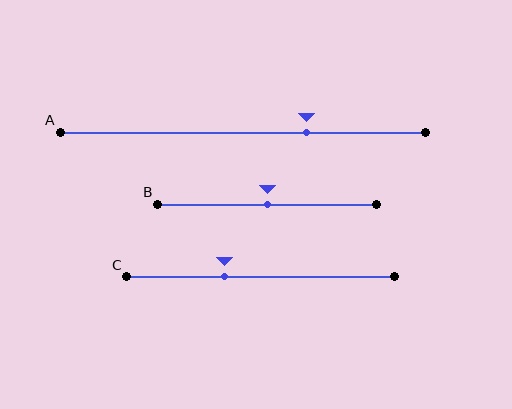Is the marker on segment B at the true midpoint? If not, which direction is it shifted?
Yes, the marker on segment B is at the true midpoint.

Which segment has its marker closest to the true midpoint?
Segment B has its marker closest to the true midpoint.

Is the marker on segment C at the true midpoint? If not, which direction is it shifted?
No, the marker on segment C is shifted to the left by about 14% of the segment length.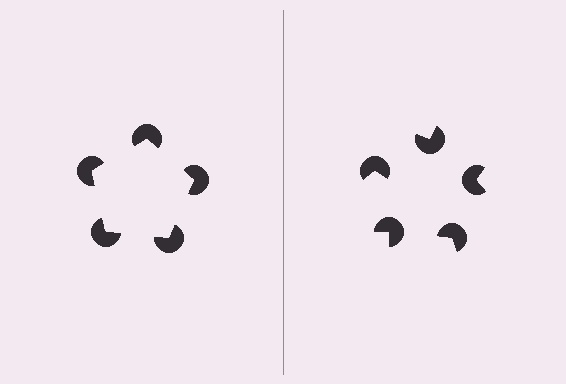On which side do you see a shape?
An illusory pentagon appears on the left side. On the right side the wedge cuts are rotated, so no coherent shape forms.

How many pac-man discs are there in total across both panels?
10 — 5 on each side.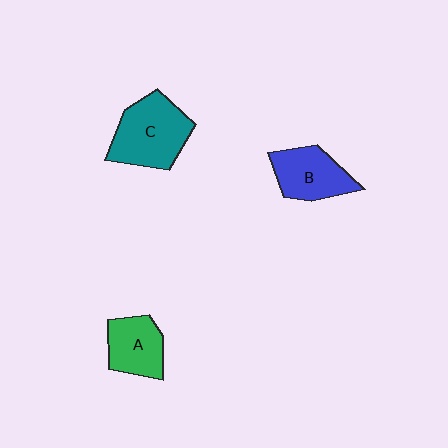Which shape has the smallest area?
Shape A (green).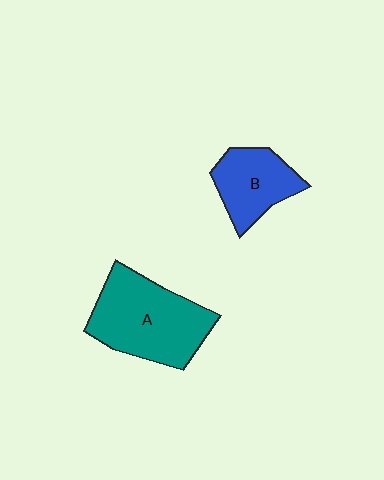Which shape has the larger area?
Shape A (teal).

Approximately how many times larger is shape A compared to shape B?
Approximately 1.7 times.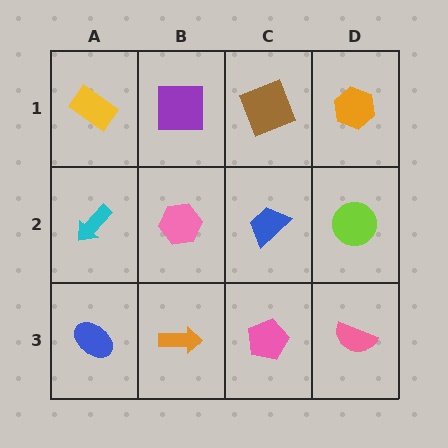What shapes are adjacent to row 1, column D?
A lime circle (row 2, column D), a brown square (row 1, column C).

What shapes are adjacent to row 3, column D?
A lime circle (row 2, column D), a pink pentagon (row 3, column C).